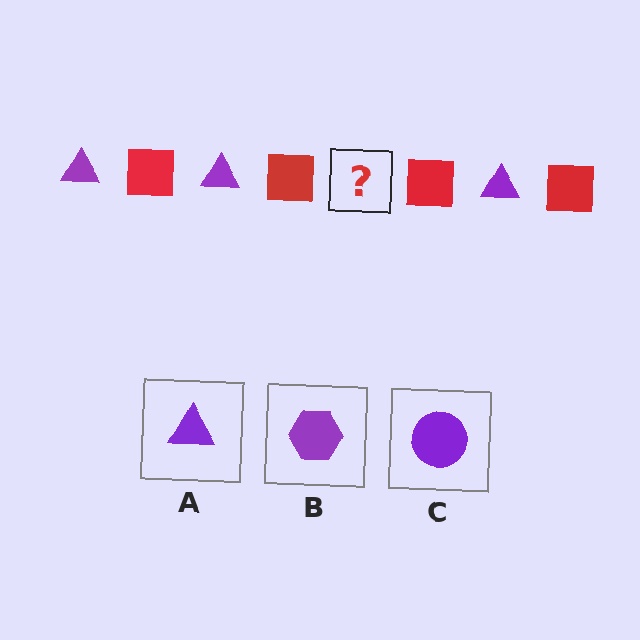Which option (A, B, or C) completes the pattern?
A.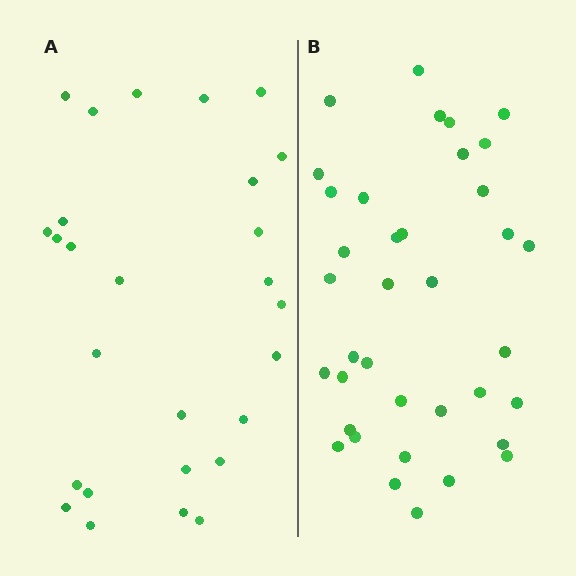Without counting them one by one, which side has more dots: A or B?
Region B (the right region) has more dots.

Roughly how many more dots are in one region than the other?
Region B has roughly 10 or so more dots than region A.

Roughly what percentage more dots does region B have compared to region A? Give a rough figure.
About 35% more.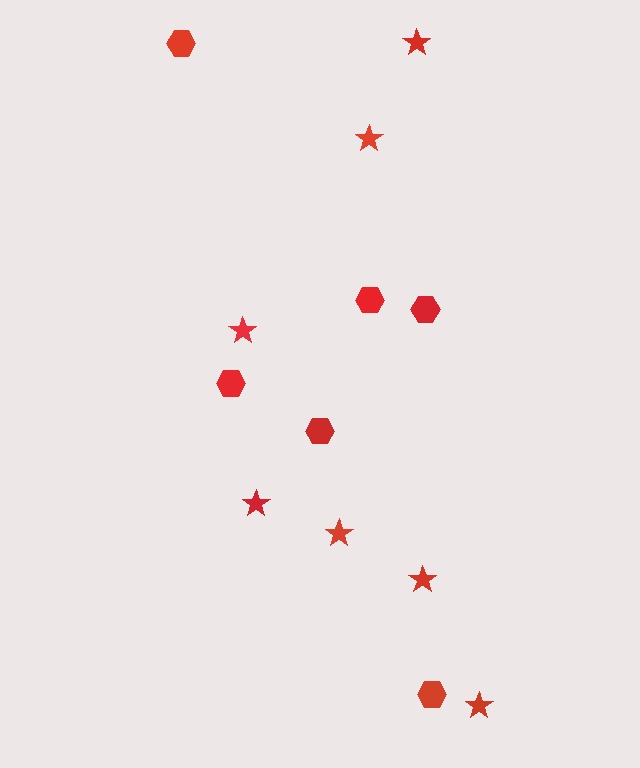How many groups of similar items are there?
There are 2 groups: one group of stars (7) and one group of hexagons (6).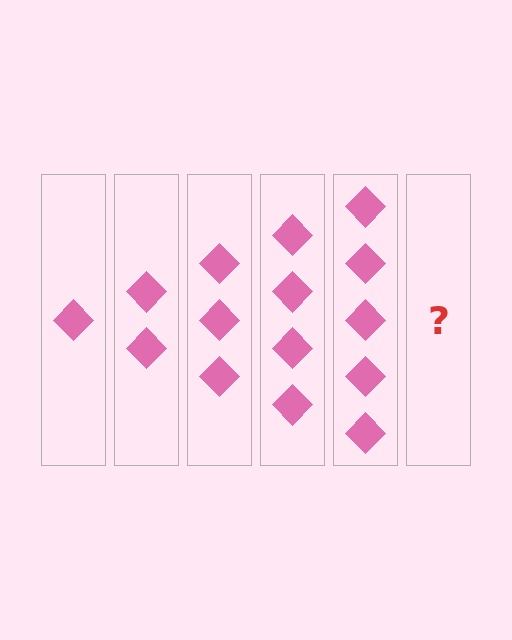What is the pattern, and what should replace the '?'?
The pattern is that each step adds one more diamond. The '?' should be 6 diamonds.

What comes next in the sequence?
The next element should be 6 diamonds.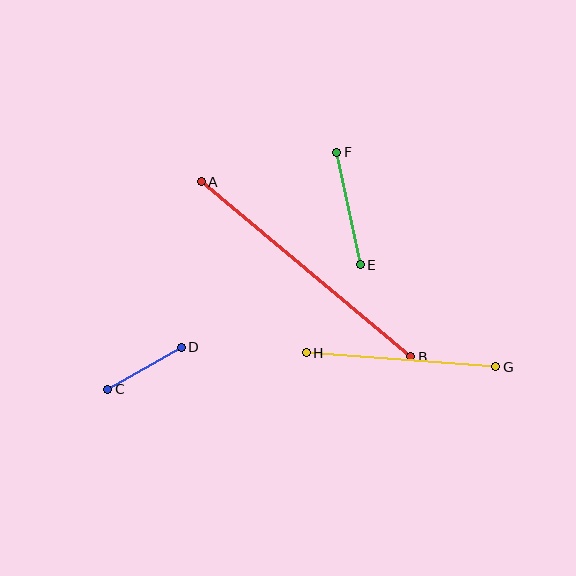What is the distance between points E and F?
The distance is approximately 115 pixels.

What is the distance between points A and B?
The distance is approximately 273 pixels.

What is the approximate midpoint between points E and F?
The midpoint is at approximately (349, 209) pixels.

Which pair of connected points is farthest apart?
Points A and B are farthest apart.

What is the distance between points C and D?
The distance is approximately 85 pixels.